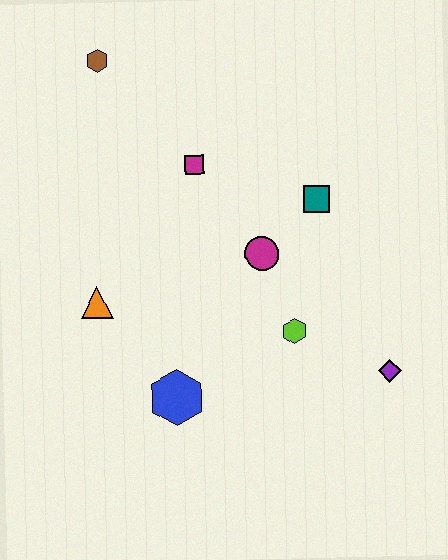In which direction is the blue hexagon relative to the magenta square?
The blue hexagon is below the magenta square.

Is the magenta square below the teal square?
No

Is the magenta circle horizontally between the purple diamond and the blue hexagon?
Yes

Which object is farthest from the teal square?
The brown hexagon is farthest from the teal square.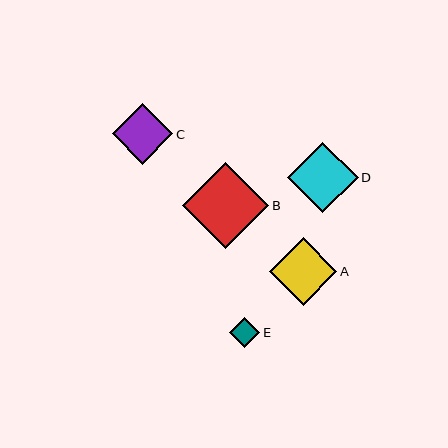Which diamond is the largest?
Diamond B is the largest with a size of approximately 86 pixels.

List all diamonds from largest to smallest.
From largest to smallest: B, D, A, C, E.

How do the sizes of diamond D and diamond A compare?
Diamond D and diamond A are approximately the same size.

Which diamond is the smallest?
Diamond E is the smallest with a size of approximately 31 pixels.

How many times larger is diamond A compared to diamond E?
Diamond A is approximately 2.2 times the size of diamond E.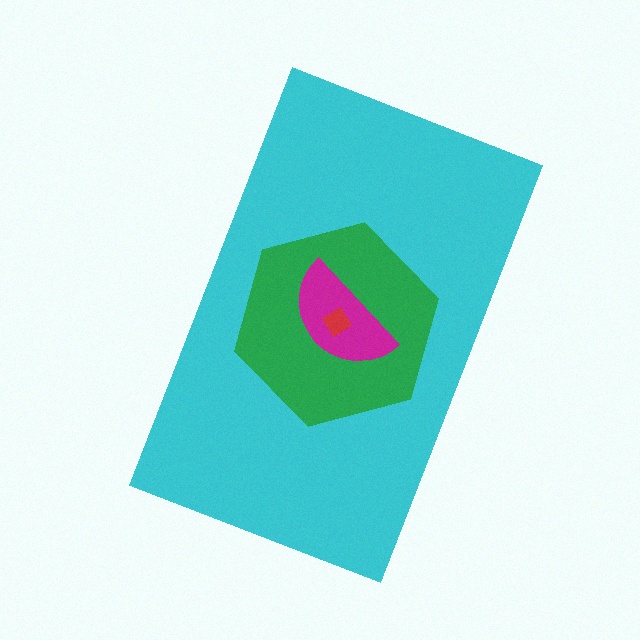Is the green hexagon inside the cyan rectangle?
Yes.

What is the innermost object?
The red diamond.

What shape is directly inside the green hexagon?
The magenta semicircle.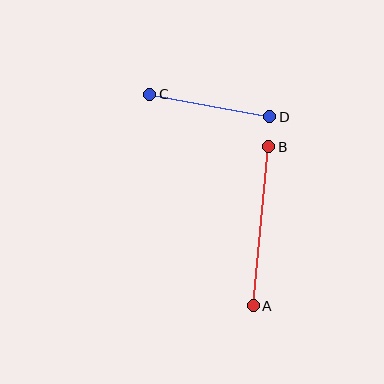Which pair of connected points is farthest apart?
Points A and B are farthest apart.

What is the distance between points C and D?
The distance is approximately 122 pixels.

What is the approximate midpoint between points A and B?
The midpoint is at approximately (261, 226) pixels.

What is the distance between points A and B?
The distance is approximately 160 pixels.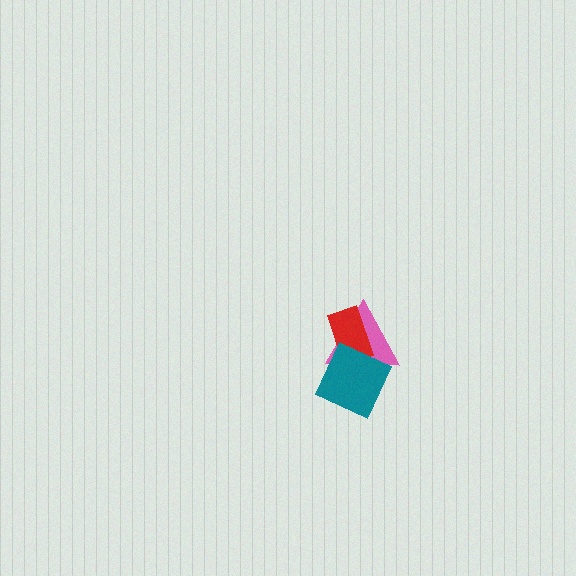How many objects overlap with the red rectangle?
2 objects overlap with the red rectangle.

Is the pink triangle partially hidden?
Yes, it is partially covered by another shape.